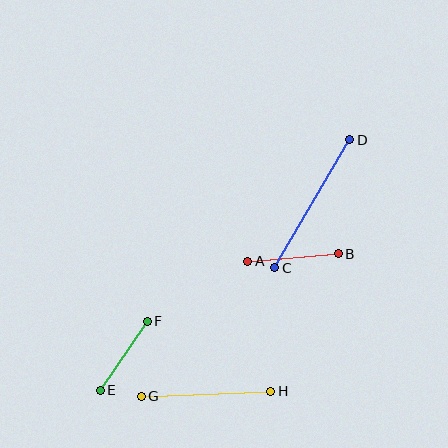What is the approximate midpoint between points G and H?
The midpoint is at approximately (206, 394) pixels.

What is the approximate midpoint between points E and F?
The midpoint is at approximately (124, 356) pixels.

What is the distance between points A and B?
The distance is approximately 91 pixels.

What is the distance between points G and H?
The distance is approximately 129 pixels.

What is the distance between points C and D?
The distance is approximately 149 pixels.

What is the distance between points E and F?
The distance is approximately 83 pixels.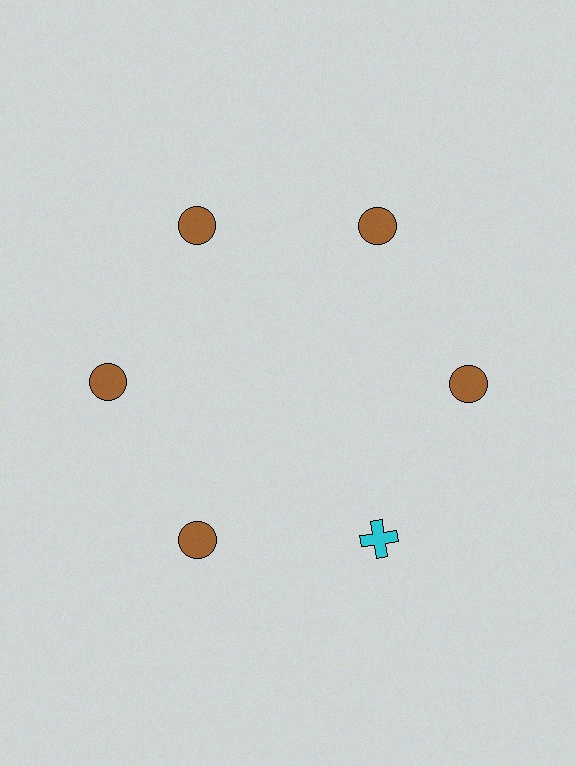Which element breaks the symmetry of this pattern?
The cyan cross at roughly the 5 o'clock position breaks the symmetry. All other shapes are brown circles.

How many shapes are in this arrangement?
There are 6 shapes arranged in a ring pattern.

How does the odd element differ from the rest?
It differs in both color (cyan instead of brown) and shape (cross instead of circle).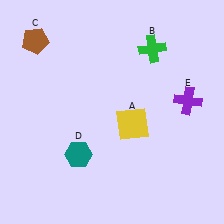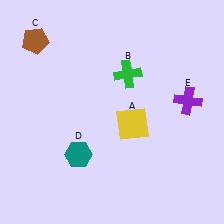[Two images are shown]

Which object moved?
The green cross (B) moved down.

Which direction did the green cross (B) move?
The green cross (B) moved down.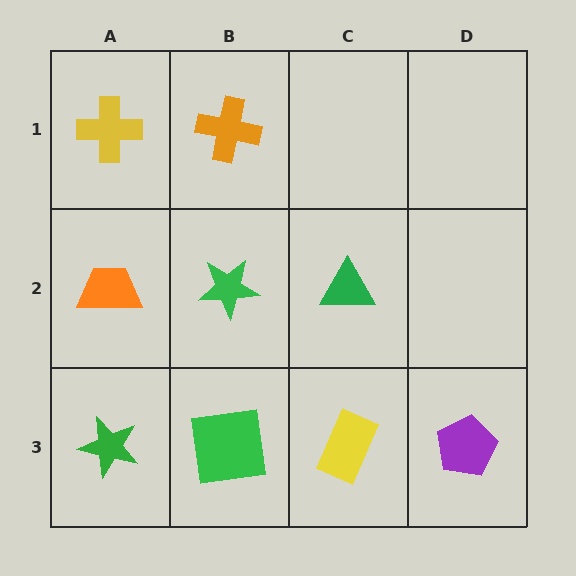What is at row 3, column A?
A green star.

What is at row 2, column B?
A green star.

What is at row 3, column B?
A green square.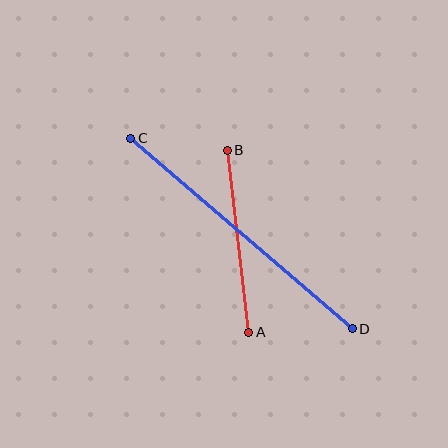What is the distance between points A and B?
The distance is approximately 183 pixels.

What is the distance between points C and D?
The distance is approximately 292 pixels.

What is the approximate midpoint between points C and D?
The midpoint is at approximately (242, 233) pixels.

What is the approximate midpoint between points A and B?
The midpoint is at approximately (238, 241) pixels.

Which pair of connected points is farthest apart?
Points C and D are farthest apart.